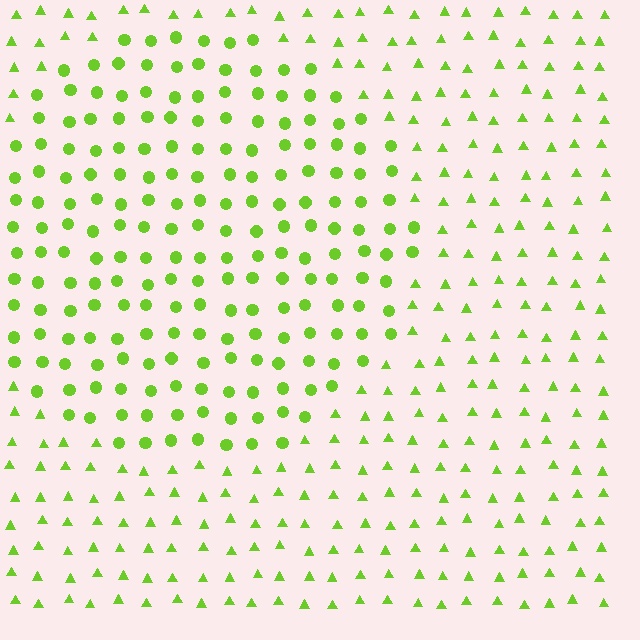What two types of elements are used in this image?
The image uses circles inside the circle region and triangles outside it.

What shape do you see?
I see a circle.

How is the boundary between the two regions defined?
The boundary is defined by a change in element shape: circles inside vs. triangles outside. All elements share the same color and spacing.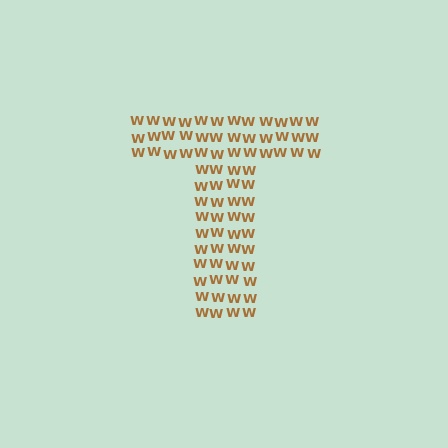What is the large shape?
The large shape is the letter T.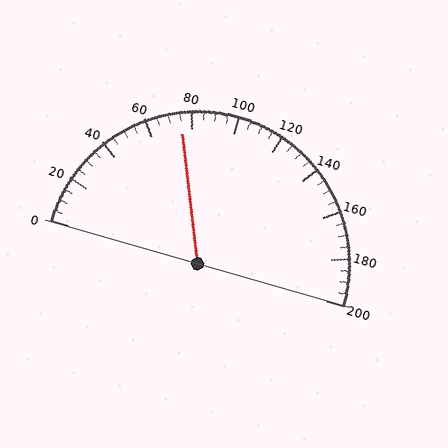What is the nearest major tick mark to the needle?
The nearest major tick mark is 80.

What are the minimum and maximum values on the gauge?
The gauge ranges from 0 to 200.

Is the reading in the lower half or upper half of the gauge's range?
The reading is in the lower half of the range (0 to 200).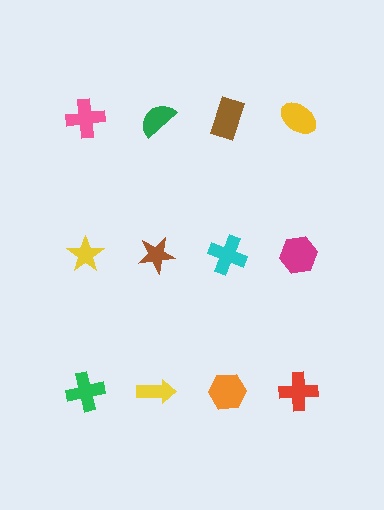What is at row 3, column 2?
A yellow arrow.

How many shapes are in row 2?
4 shapes.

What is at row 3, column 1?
A green cross.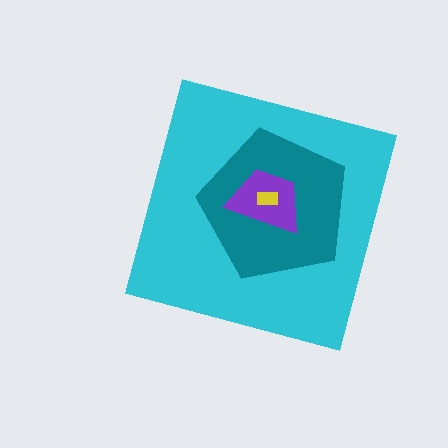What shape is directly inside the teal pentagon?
The purple trapezoid.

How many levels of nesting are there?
4.